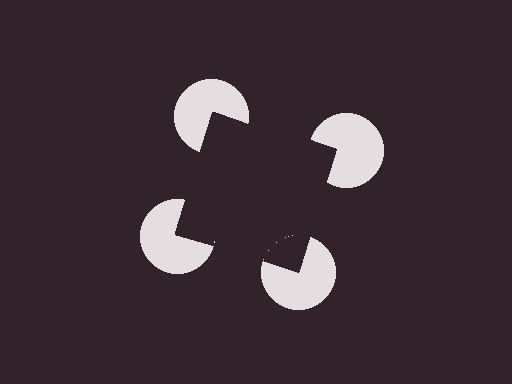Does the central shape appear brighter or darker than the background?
It typically appears slightly darker than the background, even though no actual brightness change is drawn.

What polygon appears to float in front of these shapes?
An illusory square — its edges are inferred from the aligned wedge cuts in the pac-man discs, not physically drawn.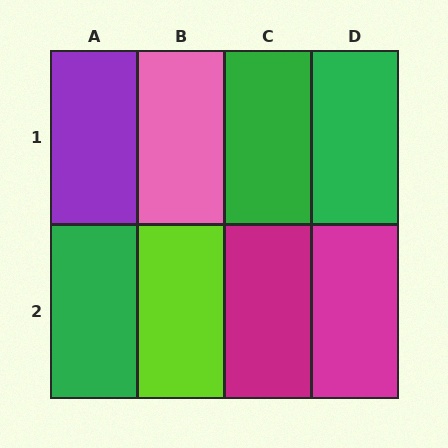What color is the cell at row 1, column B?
Pink.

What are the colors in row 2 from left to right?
Green, lime, magenta, magenta.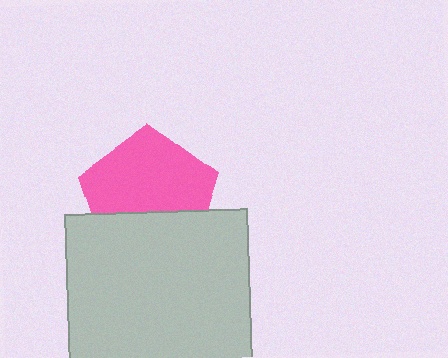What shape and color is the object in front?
The object in front is a light gray square.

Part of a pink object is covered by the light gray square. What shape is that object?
It is a pentagon.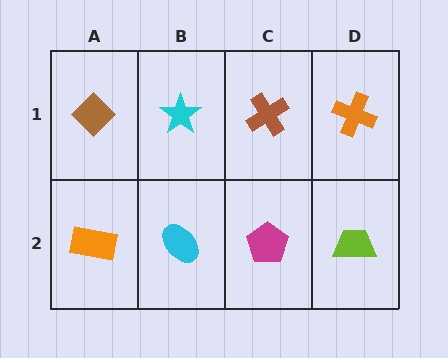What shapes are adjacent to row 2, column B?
A cyan star (row 1, column B), an orange rectangle (row 2, column A), a magenta pentagon (row 2, column C).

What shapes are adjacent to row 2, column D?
An orange cross (row 1, column D), a magenta pentagon (row 2, column C).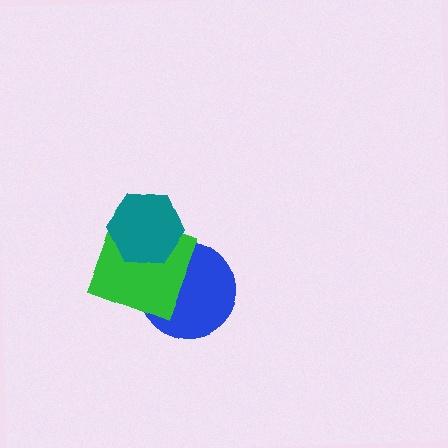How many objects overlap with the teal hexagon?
2 objects overlap with the teal hexagon.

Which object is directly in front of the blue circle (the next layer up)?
The green square is directly in front of the blue circle.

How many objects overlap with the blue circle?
2 objects overlap with the blue circle.